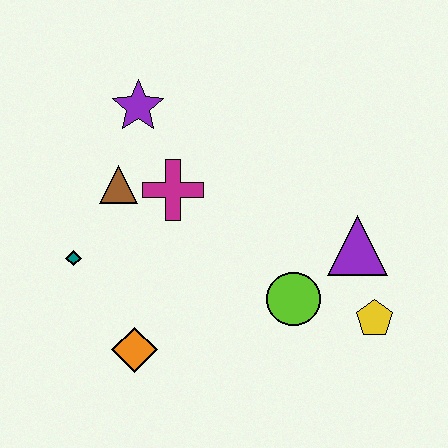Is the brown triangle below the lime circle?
No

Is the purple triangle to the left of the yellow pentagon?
Yes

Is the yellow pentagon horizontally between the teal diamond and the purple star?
No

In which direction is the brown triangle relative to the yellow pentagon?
The brown triangle is to the left of the yellow pentagon.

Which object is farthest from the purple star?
The yellow pentagon is farthest from the purple star.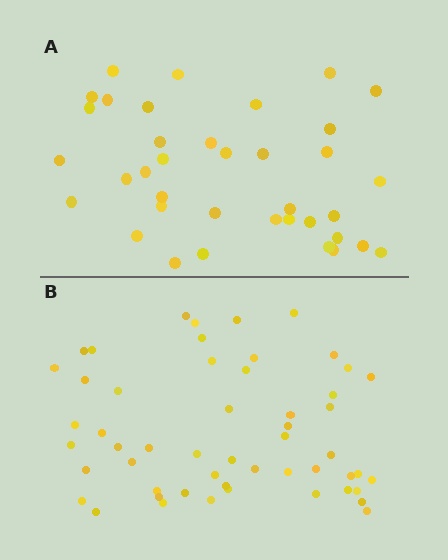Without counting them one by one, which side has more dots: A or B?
Region B (the bottom region) has more dots.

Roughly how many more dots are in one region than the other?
Region B has approximately 15 more dots than region A.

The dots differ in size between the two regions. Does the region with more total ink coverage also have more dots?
No. Region A has more total ink coverage because its dots are larger, but region B actually contains more individual dots. Total area can be misleading — the number of items is what matters here.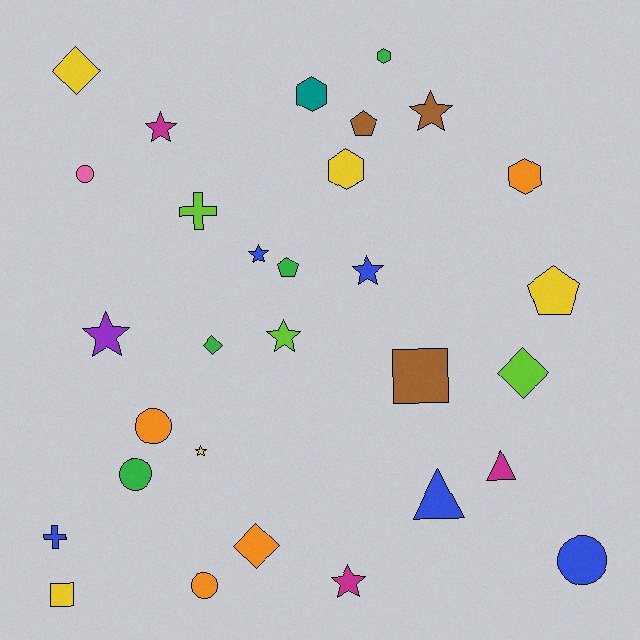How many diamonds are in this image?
There are 4 diamonds.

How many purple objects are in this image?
There is 1 purple object.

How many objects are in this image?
There are 30 objects.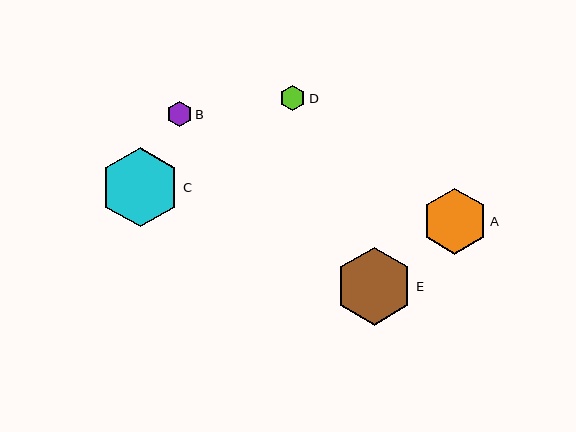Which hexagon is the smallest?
Hexagon B is the smallest with a size of approximately 25 pixels.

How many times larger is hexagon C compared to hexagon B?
Hexagon C is approximately 3.1 times the size of hexagon B.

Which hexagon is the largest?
Hexagon C is the largest with a size of approximately 79 pixels.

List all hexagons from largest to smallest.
From largest to smallest: C, E, A, D, B.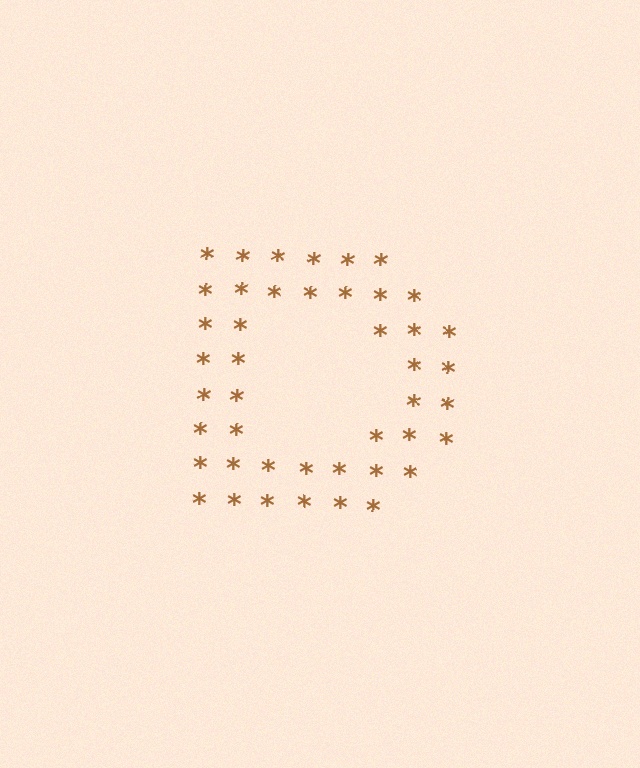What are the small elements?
The small elements are asterisks.